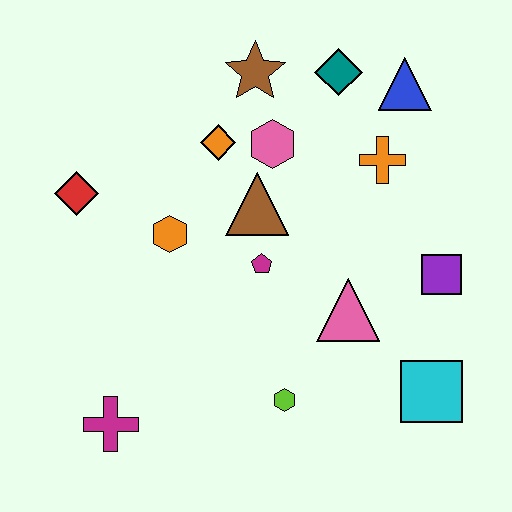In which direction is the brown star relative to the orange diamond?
The brown star is above the orange diamond.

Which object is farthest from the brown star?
The magenta cross is farthest from the brown star.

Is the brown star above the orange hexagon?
Yes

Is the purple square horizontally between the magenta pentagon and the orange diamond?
No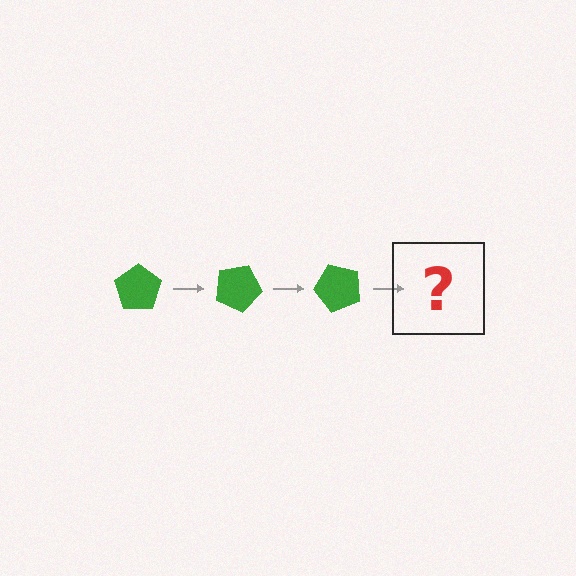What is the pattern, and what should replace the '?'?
The pattern is that the pentagon rotates 25 degrees each step. The '?' should be a green pentagon rotated 75 degrees.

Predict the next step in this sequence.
The next step is a green pentagon rotated 75 degrees.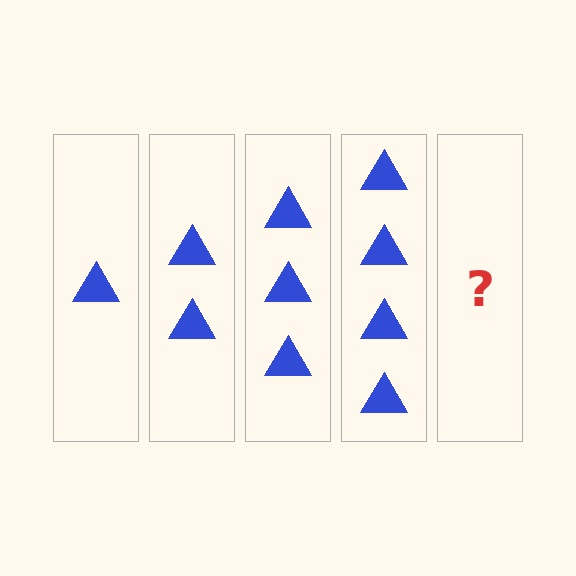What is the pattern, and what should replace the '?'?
The pattern is that each step adds one more triangle. The '?' should be 5 triangles.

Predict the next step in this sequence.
The next step is 5 triangles.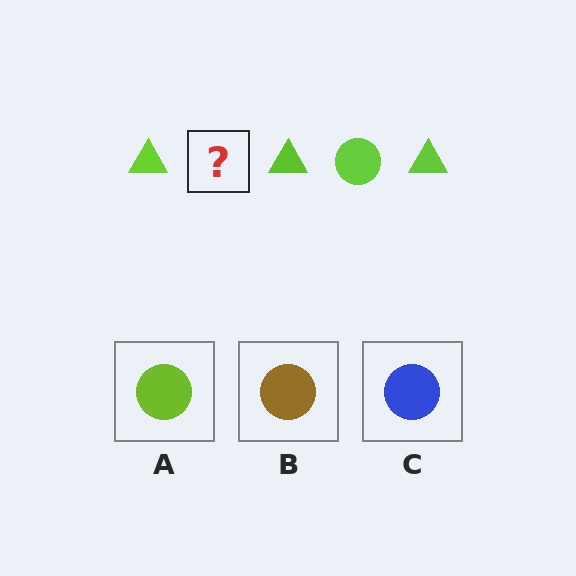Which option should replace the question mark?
Option A.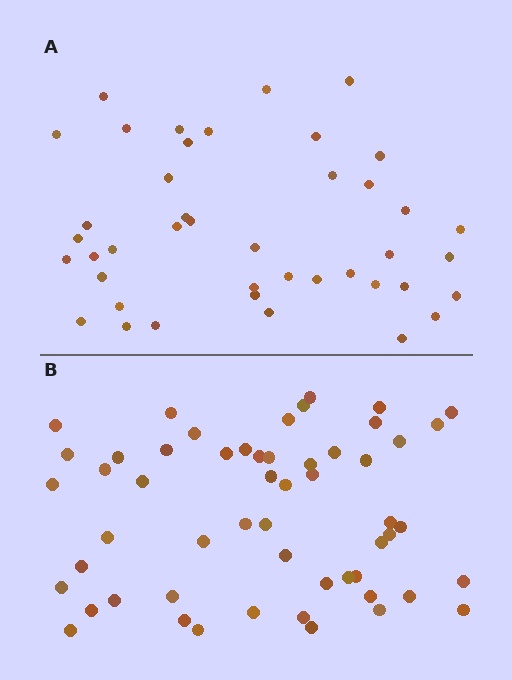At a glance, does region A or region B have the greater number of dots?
Region B (the bottom region) has more dots.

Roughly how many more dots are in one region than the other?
Region B has approximately 15 more dots than region A.